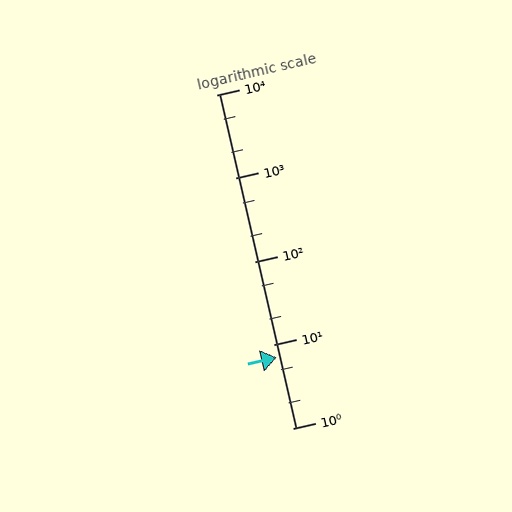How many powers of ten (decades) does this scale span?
The scale spans 4 decades, from 1 to 10000.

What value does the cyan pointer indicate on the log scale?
The pointer indicates approximately 7.1.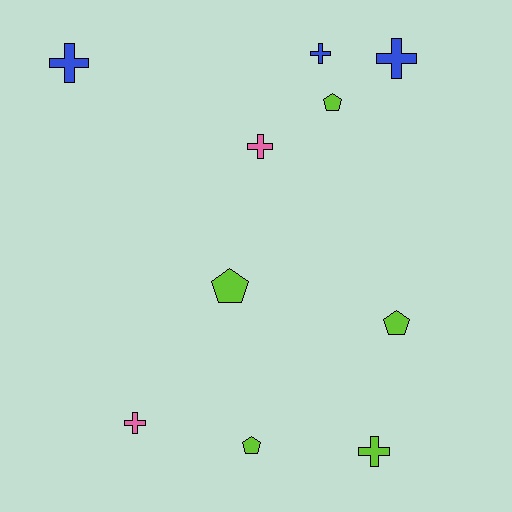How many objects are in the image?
There are 10 objects.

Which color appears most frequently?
Lime, with 5 objects.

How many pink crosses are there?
There are 2 pink crosses.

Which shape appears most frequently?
Cross, with 6 objects.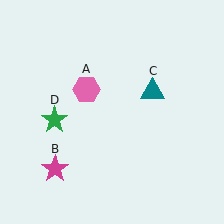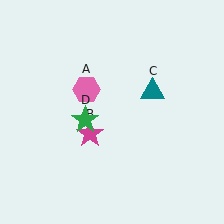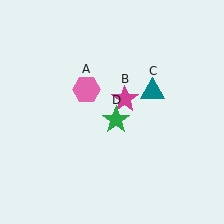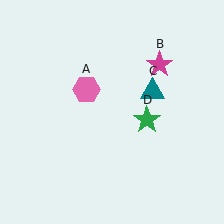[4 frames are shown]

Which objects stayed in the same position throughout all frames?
Pink hexagon (object A) and teal triangle (object C) remained stationary.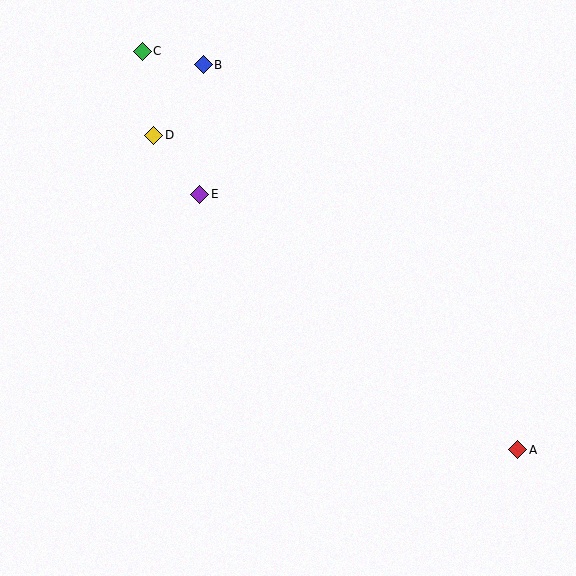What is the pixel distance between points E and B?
The distance between E and B is 130 pixels.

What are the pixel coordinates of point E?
Point E is at (200, 194).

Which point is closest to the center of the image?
Point E at (200, 194) is closest to the center.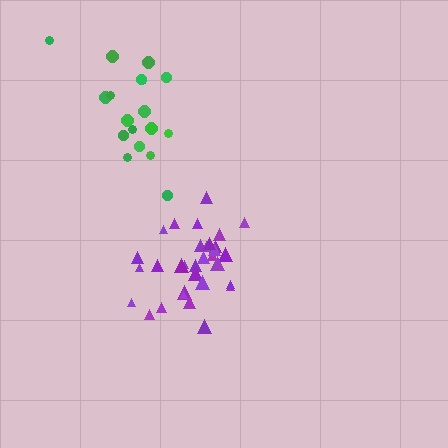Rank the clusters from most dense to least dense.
purple, green.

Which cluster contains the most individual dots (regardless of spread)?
Purple (32).